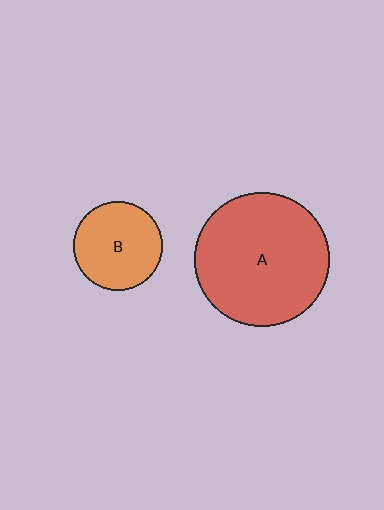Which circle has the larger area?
Circle A (red).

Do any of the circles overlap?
No, none of the circles overlap.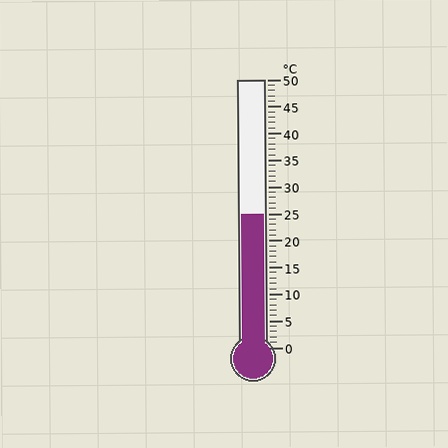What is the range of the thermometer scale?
The thermometer scale ranges from 0°C to 50°C.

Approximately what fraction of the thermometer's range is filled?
The thermometer is filled to approximately 50% of its range.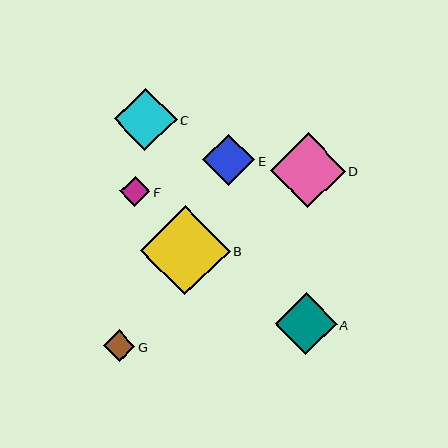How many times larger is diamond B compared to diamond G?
Diamond B is approximately 2.8 times the size of diamond G.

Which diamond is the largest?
Diamond B is the largest with a size of approximately 89 pixels.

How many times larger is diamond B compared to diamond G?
Diamond B is approximately 2.8 times the size of diamond G.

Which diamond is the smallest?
Diamond F is the smallest with a size of approximately 30 pixels.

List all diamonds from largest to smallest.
From largest to smallest: B, D, C, A, E, G, F.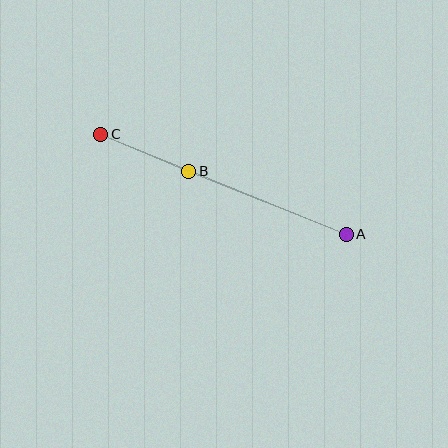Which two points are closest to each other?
Points B and C are closest to each other.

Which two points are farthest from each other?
Points A and C are farthest from each other.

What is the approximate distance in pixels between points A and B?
The distance between A and B is approximately 170 pixels.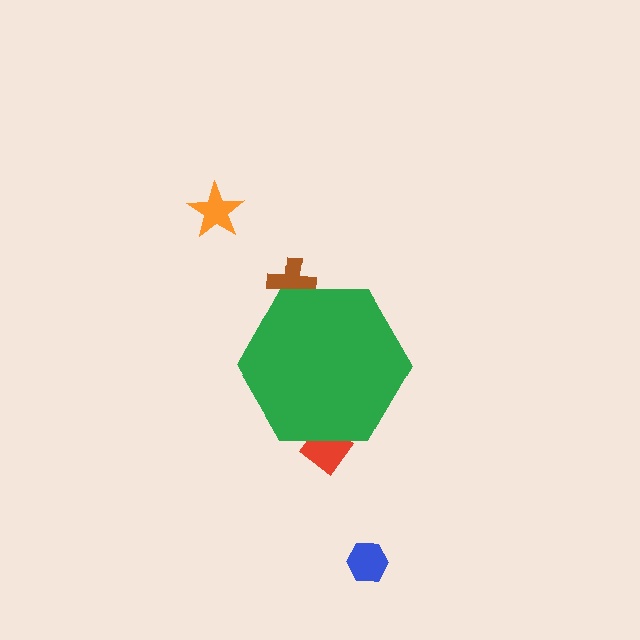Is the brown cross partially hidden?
Yes, the brown cross is partially hidden behind the green hexagon.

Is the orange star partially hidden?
No, the orange star is fully visible.